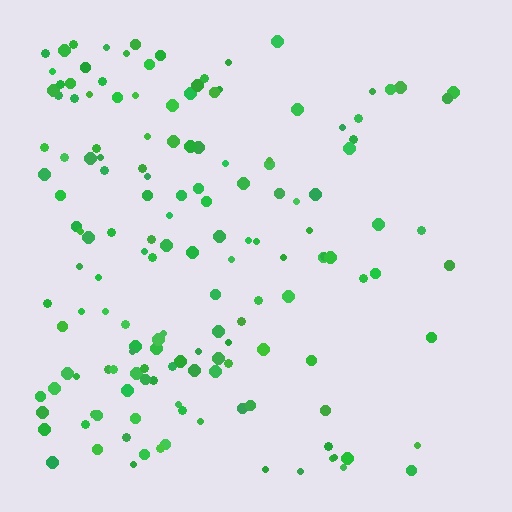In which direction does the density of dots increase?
From right to left, with the left side densest.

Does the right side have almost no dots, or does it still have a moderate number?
Still a moderate number, just noticeably fewer than the left.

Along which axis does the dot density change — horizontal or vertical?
Horizontal.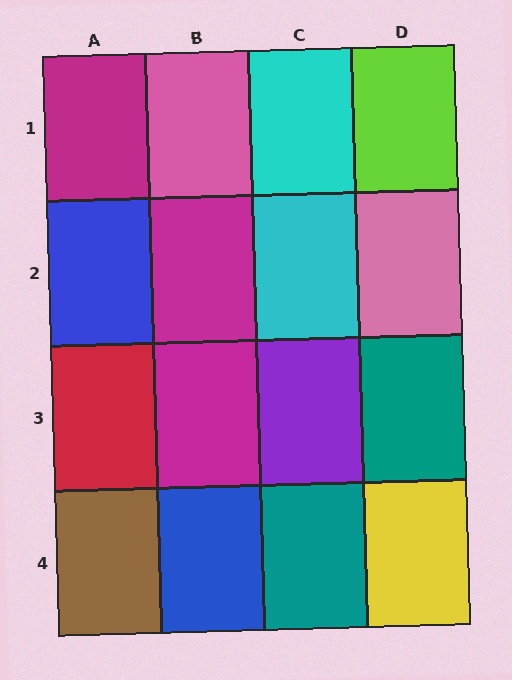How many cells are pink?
2 cells are pink.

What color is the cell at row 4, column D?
Yellow.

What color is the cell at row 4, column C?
Teal.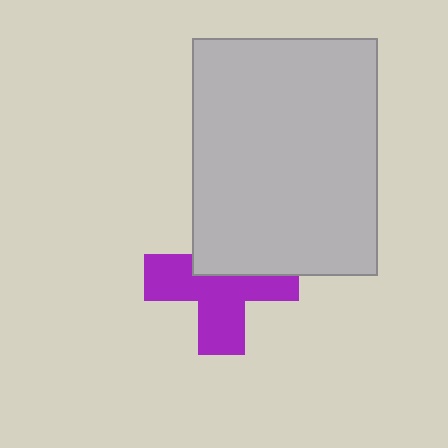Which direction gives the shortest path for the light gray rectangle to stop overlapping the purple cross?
Moving up gives the shortest separation.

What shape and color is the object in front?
The object in front is a light gray rectangle.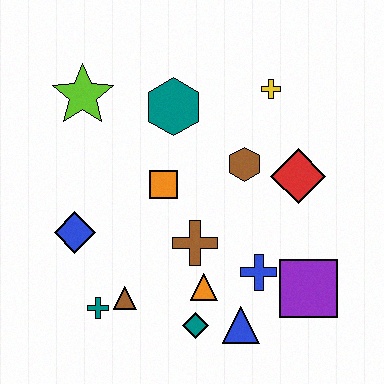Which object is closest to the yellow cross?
The brown hexagon is closest to the yellow cross.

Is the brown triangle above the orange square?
No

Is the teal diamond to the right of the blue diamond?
Yes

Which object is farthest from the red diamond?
The teal cross is farthest from the red diamond.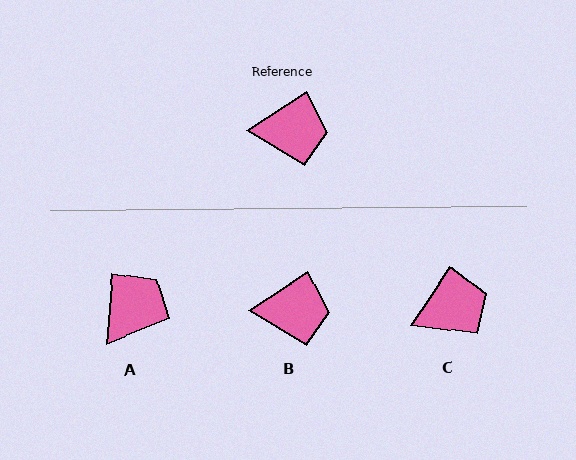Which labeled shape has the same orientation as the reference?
B.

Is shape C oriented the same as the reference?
No, it is off by about 23 degrees.